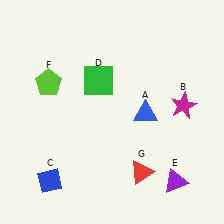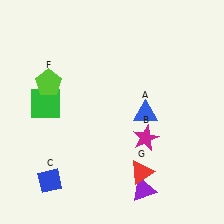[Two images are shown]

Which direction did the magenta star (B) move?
The magenta star (B) moved left.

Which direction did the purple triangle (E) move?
The purple triangle (E) moved left.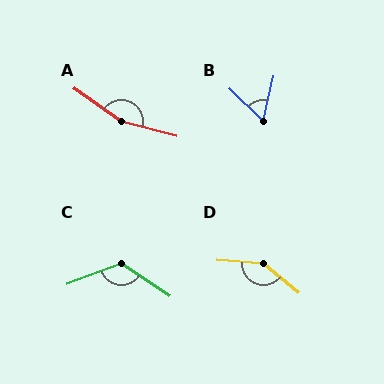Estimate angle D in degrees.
Approximately 145 degrees.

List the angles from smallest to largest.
B (58°), C (126°), D (145°), A (160°).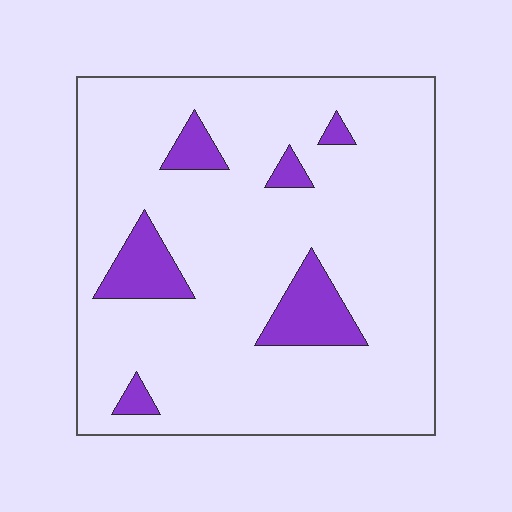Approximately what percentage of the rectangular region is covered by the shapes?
Approximately 10%.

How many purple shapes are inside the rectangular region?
6.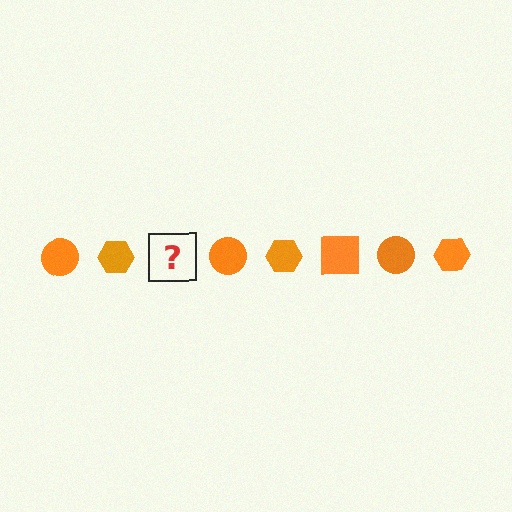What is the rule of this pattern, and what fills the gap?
The rule is that the pattern cycles through circle, hexagon, square shapes in orange. The gap should be filled with an orange square.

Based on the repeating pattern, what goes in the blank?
The blank should be an orange square.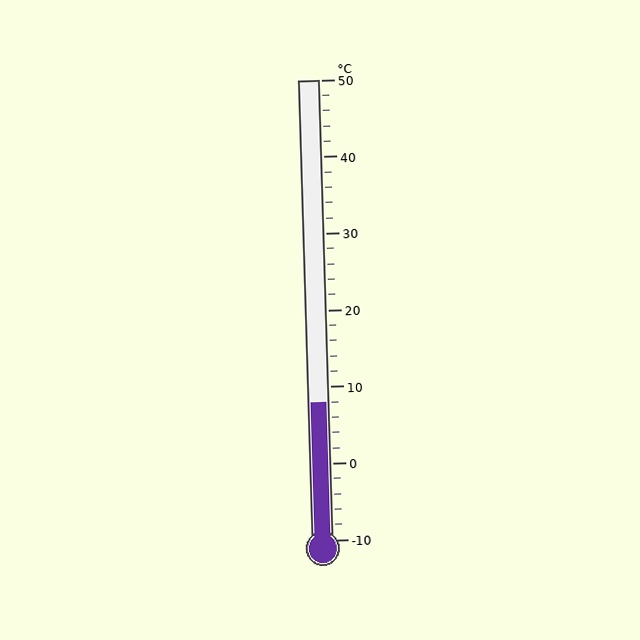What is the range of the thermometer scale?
The thermometer scale ranges from -10°C to 50°C.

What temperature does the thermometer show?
The thermometer shows approximately 8°C.